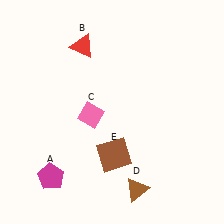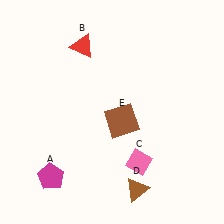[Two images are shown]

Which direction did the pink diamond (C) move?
The pink diamond (C) moved right.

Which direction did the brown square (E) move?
The brown square (E) moved up.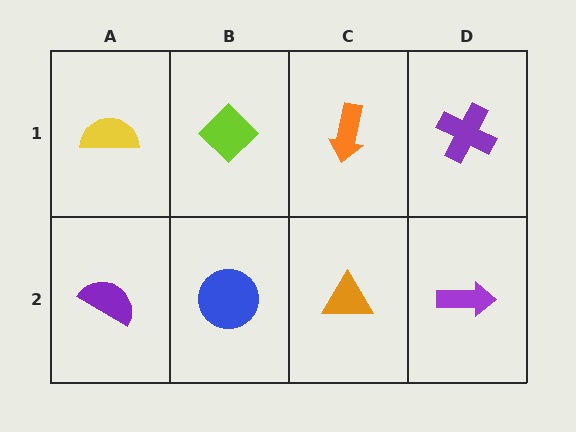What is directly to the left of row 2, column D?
An orange triangle.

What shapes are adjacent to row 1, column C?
An orange triangle (row 2, column C), a lime diamond (row 1, column B), a purple cross (row 1, column D).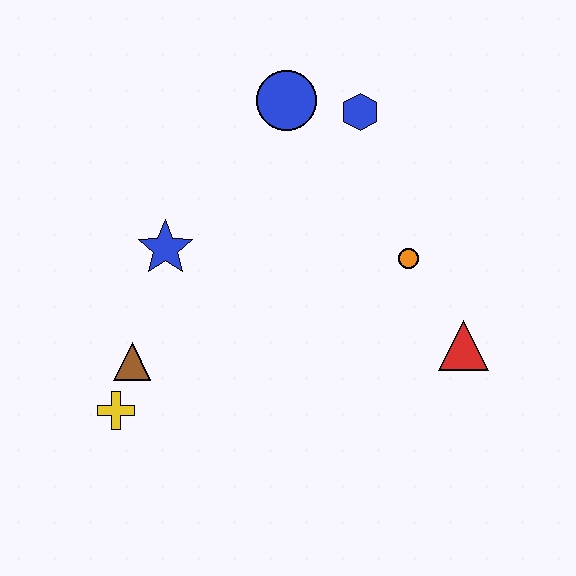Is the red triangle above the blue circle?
No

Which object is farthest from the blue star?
The red triangle is farthest from the blue star.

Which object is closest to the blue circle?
The blue hexagon is closest to the blue circle.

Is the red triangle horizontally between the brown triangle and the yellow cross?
No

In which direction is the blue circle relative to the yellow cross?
The blue circle is above the yellow cross.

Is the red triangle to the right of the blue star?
Yes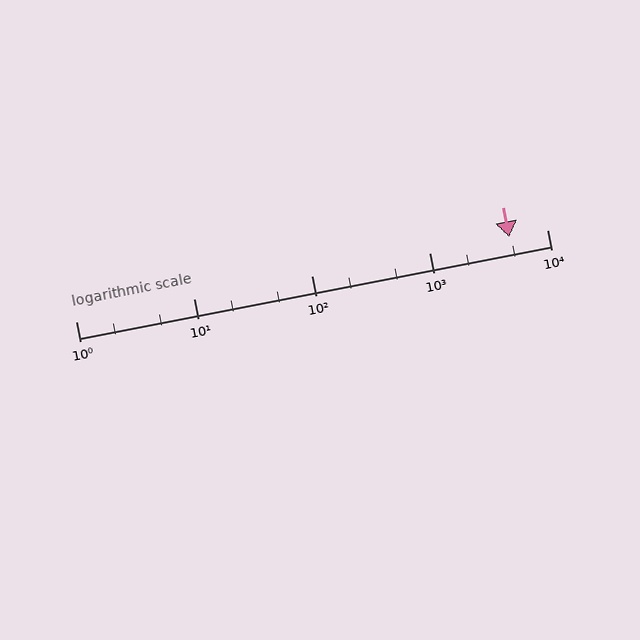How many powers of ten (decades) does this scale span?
The scale spans 4 decades, from 1 to 10000.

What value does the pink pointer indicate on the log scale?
The pointer indicates approximately 4800.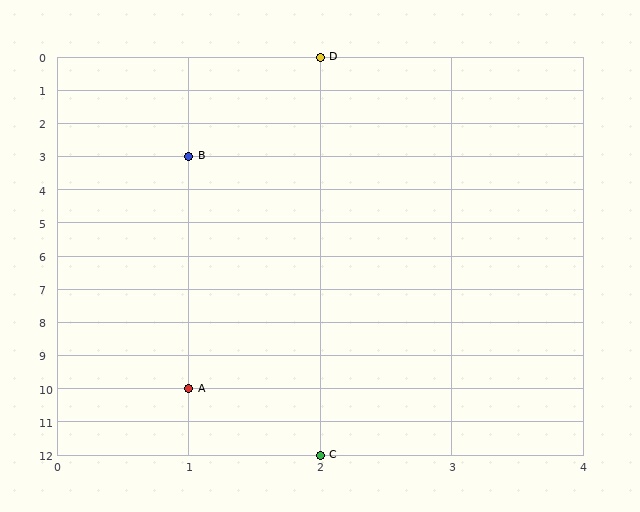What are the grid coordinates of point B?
Point B is at grid coordinates (1, 3).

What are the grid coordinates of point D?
Point D is at grid coordinates (2, 0).